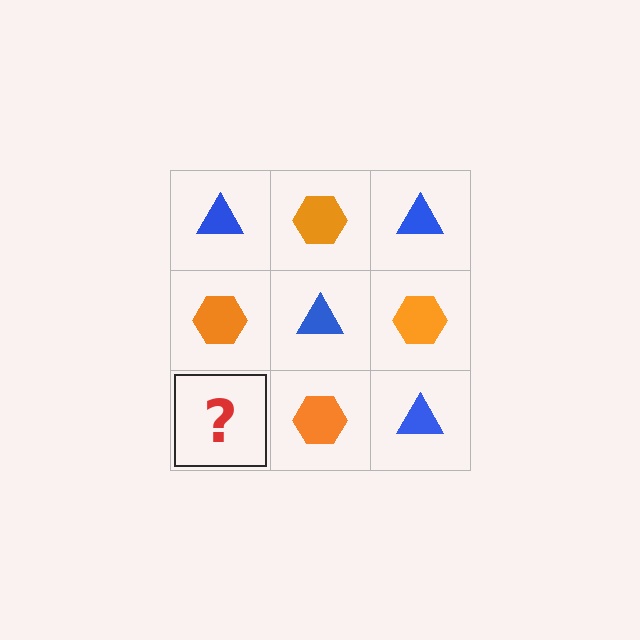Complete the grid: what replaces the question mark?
The question mark should be replaced with a blue triangle.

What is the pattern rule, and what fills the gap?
The rule is that it alternates blue triangle and orange hexagon in a checkerboard pattern. The gap should be filled with a blue triangle.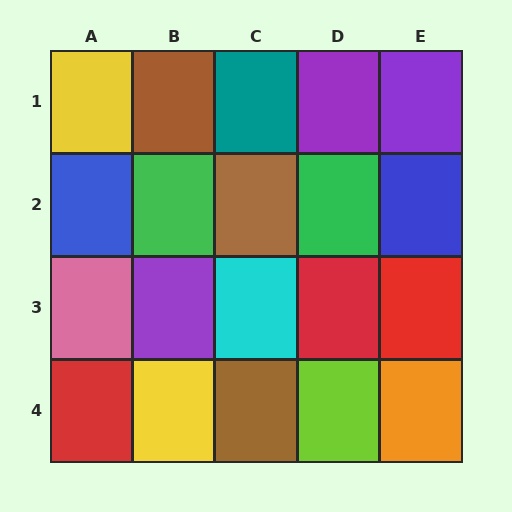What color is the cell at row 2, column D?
Green.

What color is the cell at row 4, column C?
Brown.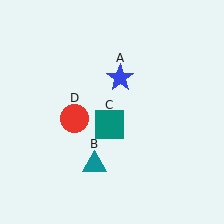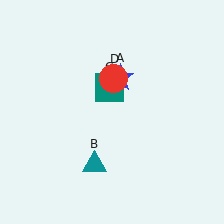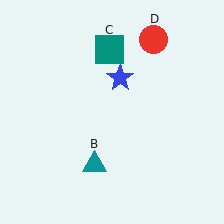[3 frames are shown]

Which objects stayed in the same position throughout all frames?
Blue star (object A) and teal triangle (object B) remained stationary.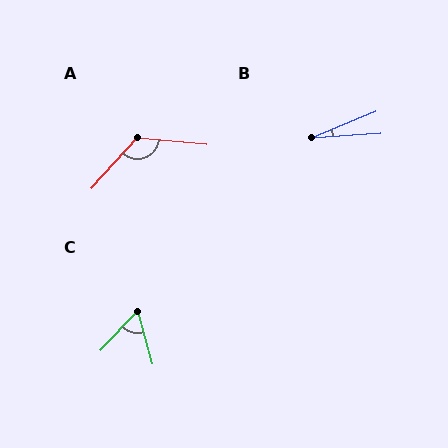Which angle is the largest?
A, at approximately 126 degrees.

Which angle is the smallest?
B, at approximately 19 degrees.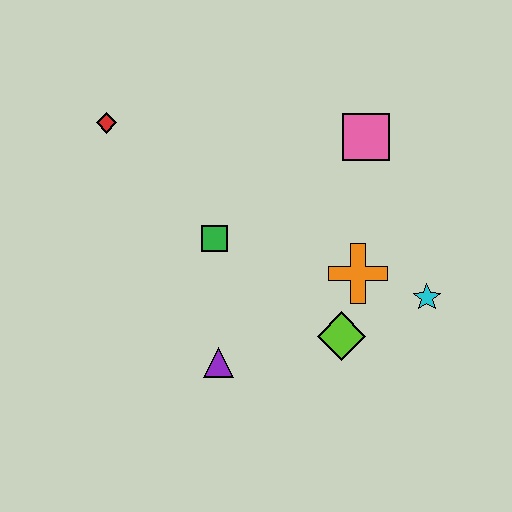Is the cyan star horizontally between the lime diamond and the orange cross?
No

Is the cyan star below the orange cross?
Yes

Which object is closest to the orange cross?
The lime diamond is closest to the orange cross.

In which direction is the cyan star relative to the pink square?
The cyan star is below the pink square.